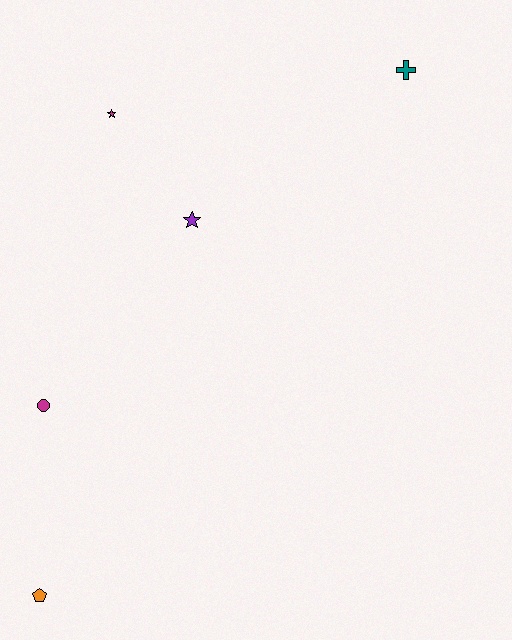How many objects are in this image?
There are 5 objects.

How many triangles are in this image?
There are no triangles.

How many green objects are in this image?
There are no green objects.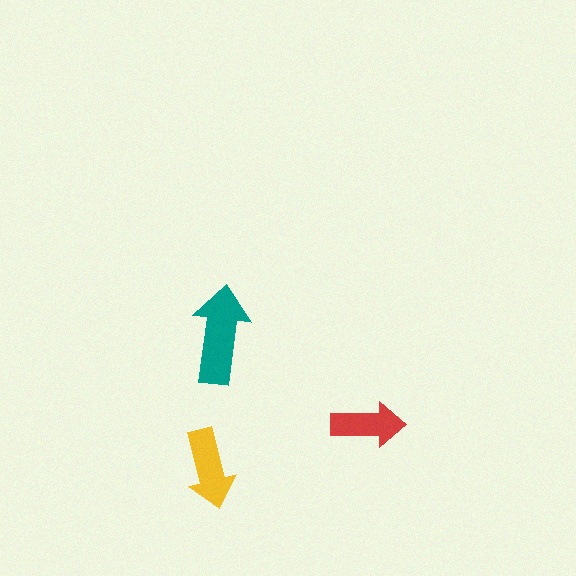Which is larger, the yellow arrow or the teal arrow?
The teal one.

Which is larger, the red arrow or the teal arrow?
The teal one.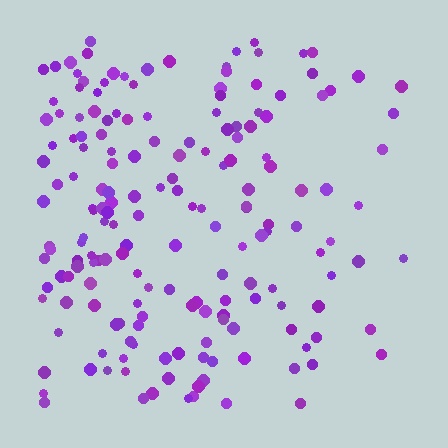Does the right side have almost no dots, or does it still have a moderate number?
Still a moderate number, just noticeably fewer than the left.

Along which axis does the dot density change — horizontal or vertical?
Horizontal.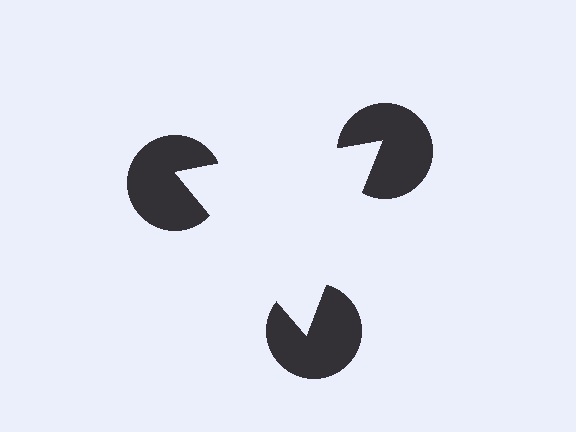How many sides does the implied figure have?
3 sides.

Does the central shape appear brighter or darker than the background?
It typically appears slightly brighter than the background, even though no actual brightness change is drawn.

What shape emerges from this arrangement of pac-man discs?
An illusory triangle — its edges are inferred from the aligned wedge cuts in the pac-man discs, not physically drawn.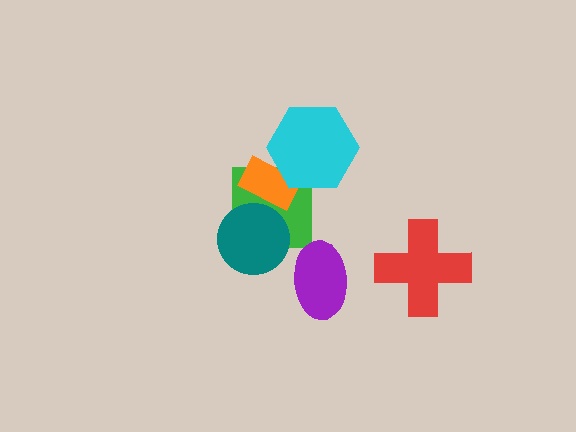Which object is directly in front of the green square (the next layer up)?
The orange rectangle is directly in front of the green square.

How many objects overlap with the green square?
3 objects overlap with the green square.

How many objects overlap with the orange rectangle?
2 objects overlap with the orange rectangle.